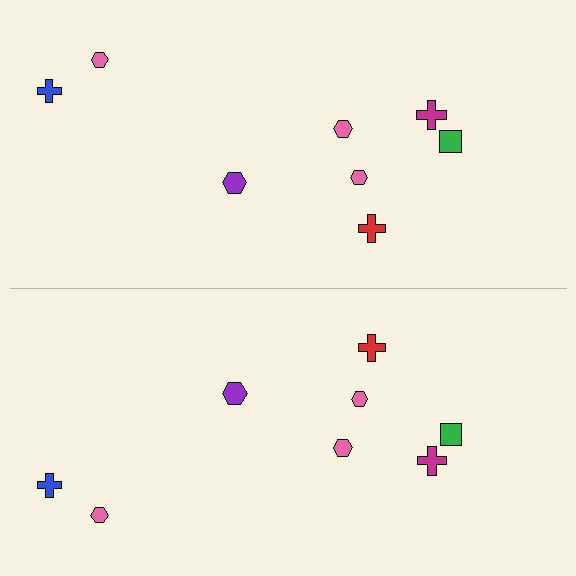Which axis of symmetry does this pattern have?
The pattern has a horizontal axis of symmetry running through the center of the image.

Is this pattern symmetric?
Yes, this pattern has bilateral (reflection) symmetry.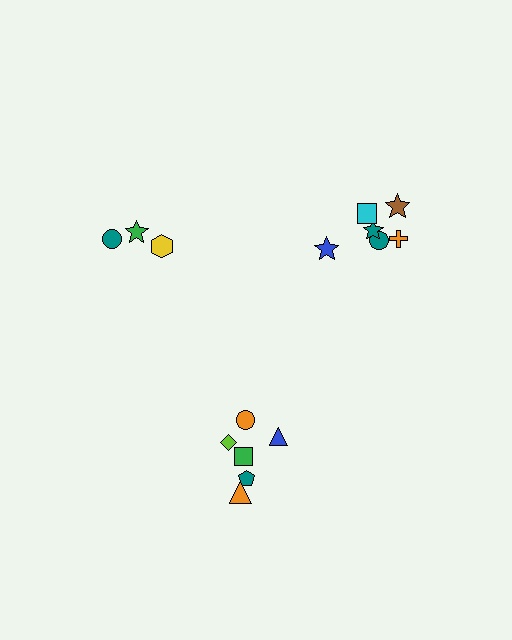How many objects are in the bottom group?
There are 6 objects.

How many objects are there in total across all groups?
There are 15 objects.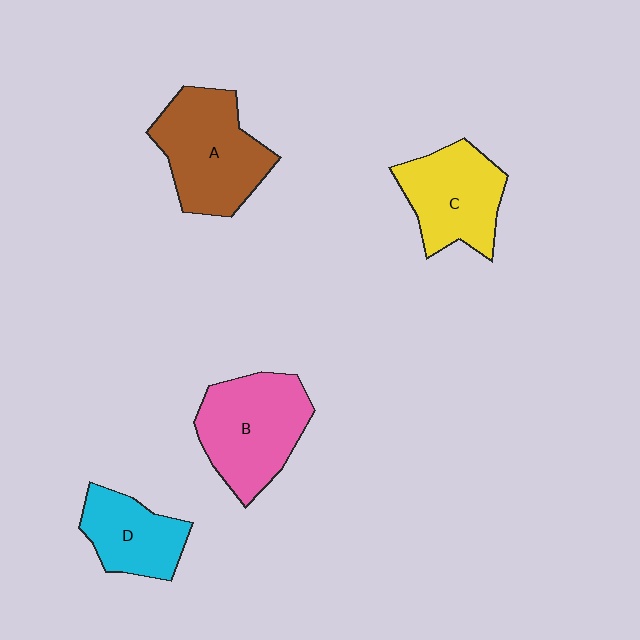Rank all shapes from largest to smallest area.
From largest to smallest: A (brown), B (pink), C (yellow), D (cyan).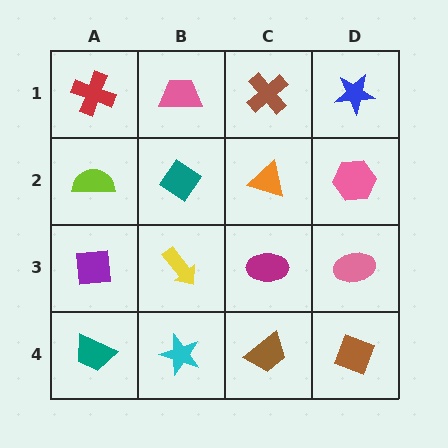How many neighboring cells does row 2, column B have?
4.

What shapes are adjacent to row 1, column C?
An orange triangle (row 2, column C), a pink trapezoid (row 1, column B), a blue star (row 1, column D).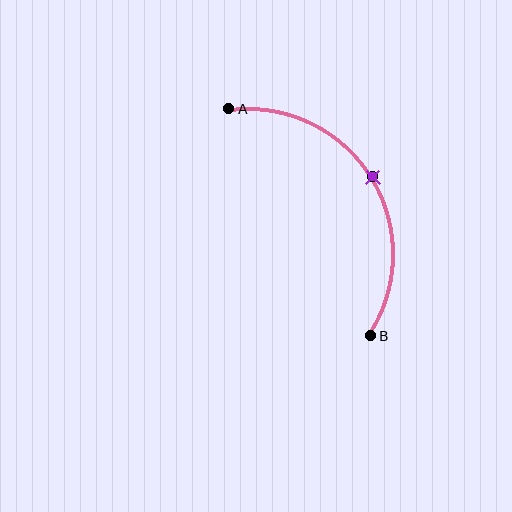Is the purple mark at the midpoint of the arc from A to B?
Yes. The purple mark lies on the arc at equal arc-length from both A and B — it is the arc midpoint.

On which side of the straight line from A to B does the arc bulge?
The arc bulges to the right of the straight line connecting A and B.